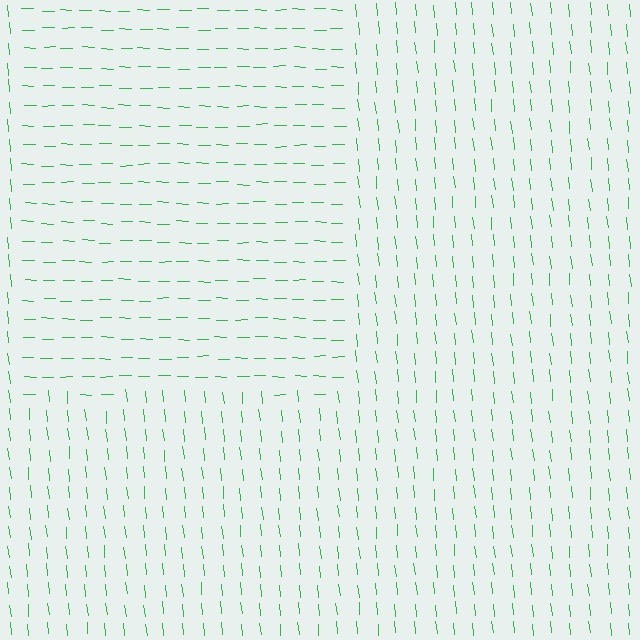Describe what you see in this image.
The image is filled with small green line segments. A rectangle region in the image has lines oriented differently from the surrounding lines, creating a visible texture boundary.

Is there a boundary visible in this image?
Yes, there is a texture boundary formed by a change in line orientation.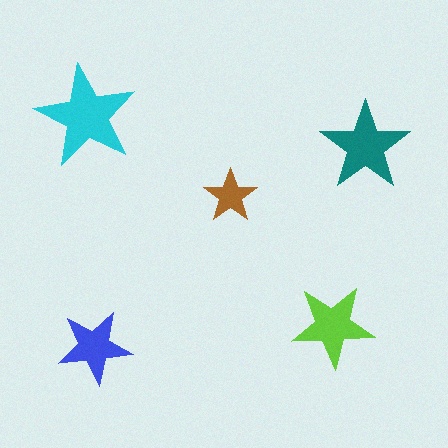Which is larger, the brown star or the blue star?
The blue one.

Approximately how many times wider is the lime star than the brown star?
About 1.5 times wider.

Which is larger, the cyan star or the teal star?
The cyan one.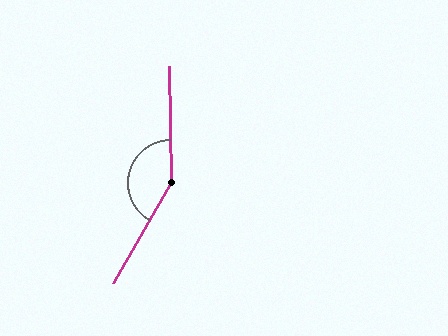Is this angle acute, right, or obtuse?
It is obtuse.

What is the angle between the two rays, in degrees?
Approximately 149 degrees.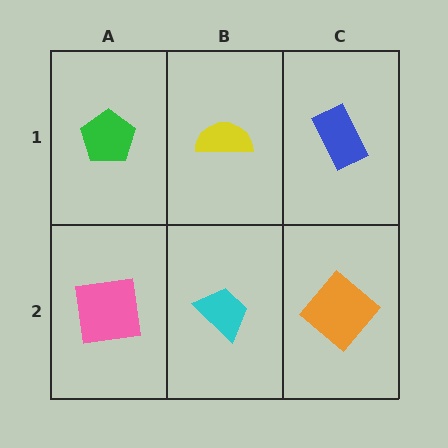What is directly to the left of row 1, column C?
A yellow semicircle.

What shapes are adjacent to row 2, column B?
A yellow semicircle (row 1, column B), a pink square (row 2, column A), an orange diamond (row 2, column C).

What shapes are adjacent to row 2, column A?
A green pentagon (row 1, column A), a cyan trapezoid (row 2, column B).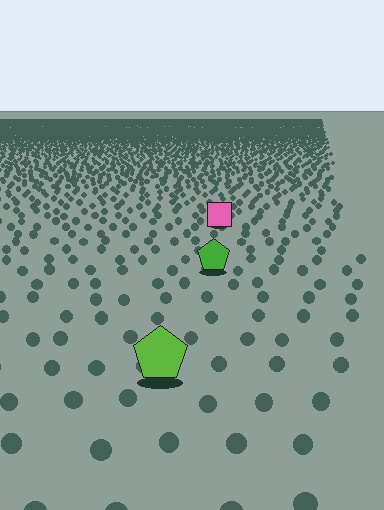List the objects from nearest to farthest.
From nearest to farthest: the lime pentagon, the green pentagon, the pink square.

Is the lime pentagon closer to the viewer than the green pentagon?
Yes. The lime pentagon is closer — you can tell from the texture gradient: the ground texture is coarser near it.